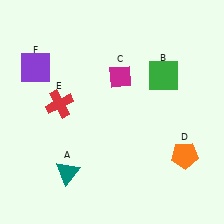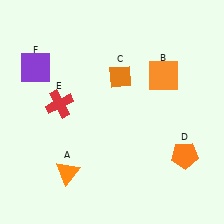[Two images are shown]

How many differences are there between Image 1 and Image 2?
There are 3 differences between the two images.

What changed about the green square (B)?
In Image 1, B is green. In Image 2, it changed to orange.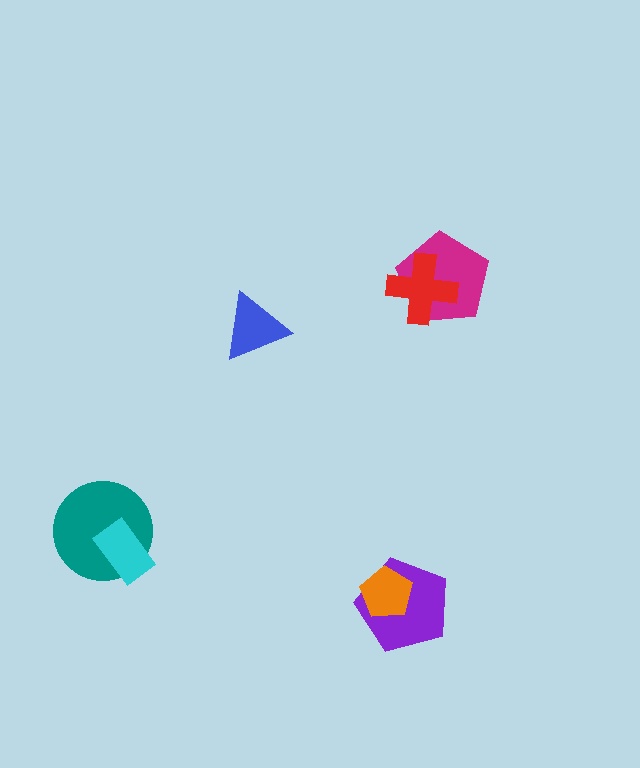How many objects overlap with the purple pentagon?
1 object overlaps with the purple pentagon.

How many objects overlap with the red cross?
1 object overlaps with the red cross.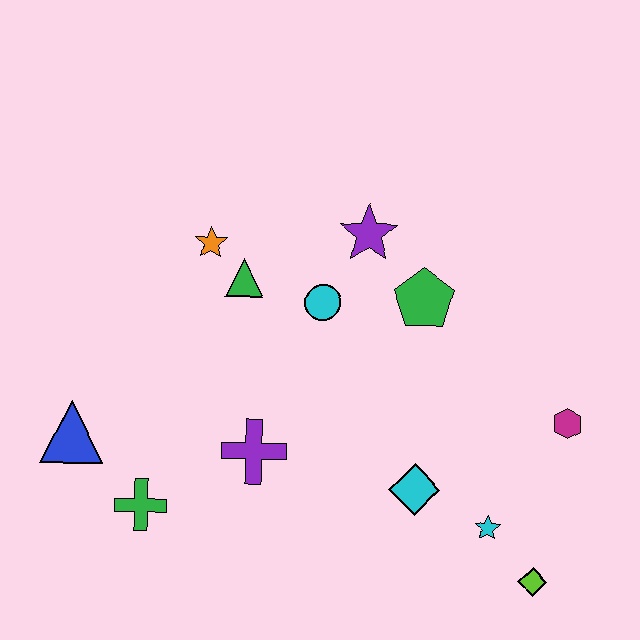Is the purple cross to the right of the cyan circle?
No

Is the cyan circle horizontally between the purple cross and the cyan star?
Yes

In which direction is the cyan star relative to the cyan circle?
The cyan star is below the cyan circle.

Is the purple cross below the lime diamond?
No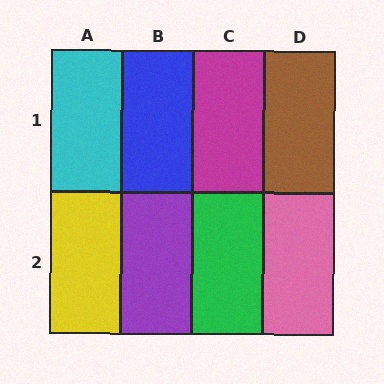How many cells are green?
1 cell is green.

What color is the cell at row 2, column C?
Green.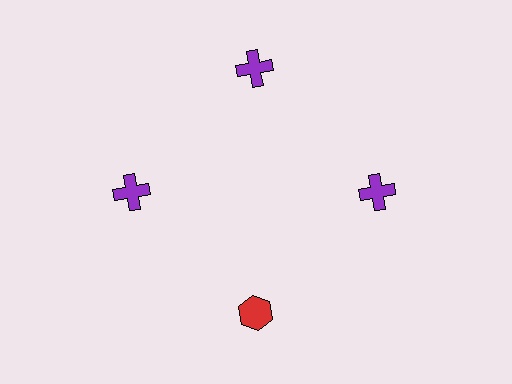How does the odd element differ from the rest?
It differs in both color (red instead of purple) and shape (hexagon instead of cross).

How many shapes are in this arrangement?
There are 4 shapes arranged in a ring pattern.